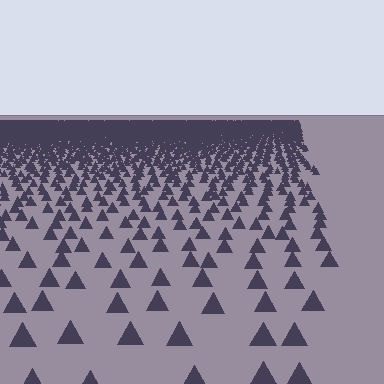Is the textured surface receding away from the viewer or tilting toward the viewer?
The surface is receding away from the viewer. Texture elements get smaller and denser toward the top.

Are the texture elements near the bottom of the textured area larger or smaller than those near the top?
Larger. Near the bottom, elements are closer to the viewer and appear at a bigger on-screen size.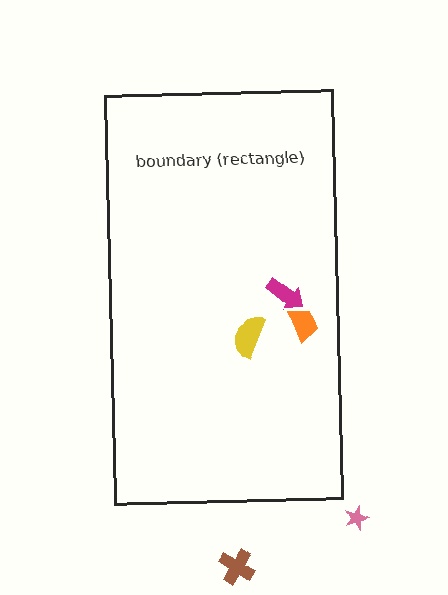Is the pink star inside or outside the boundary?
Outside.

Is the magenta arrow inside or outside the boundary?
Inside.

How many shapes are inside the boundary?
3 inside, 2 outside.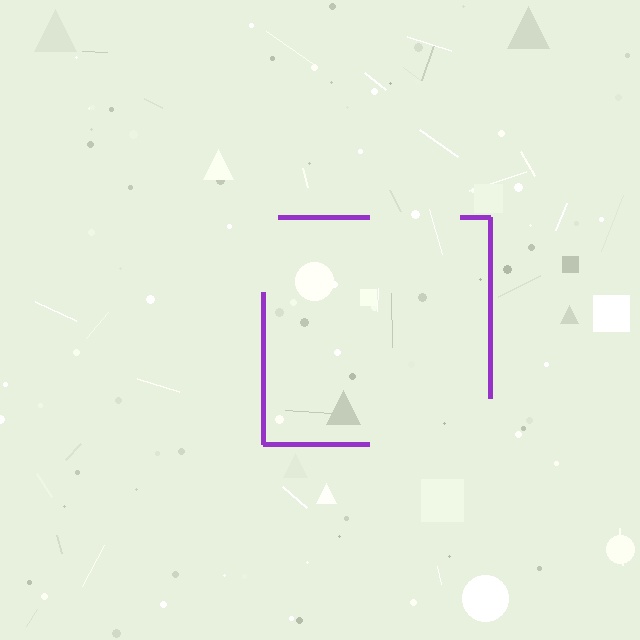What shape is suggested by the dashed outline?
The dashed outline suggests a square.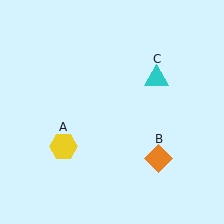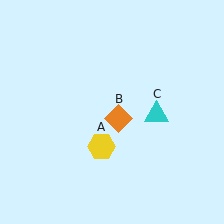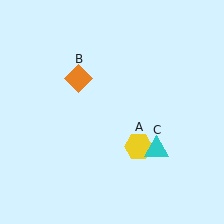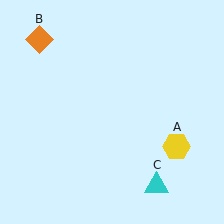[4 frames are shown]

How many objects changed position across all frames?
3 objects changed position: yellow hexagon (object A), orange diamond (object B), cyan triangle (object C).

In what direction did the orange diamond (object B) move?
The orange diamond (object B) moved up and to the left.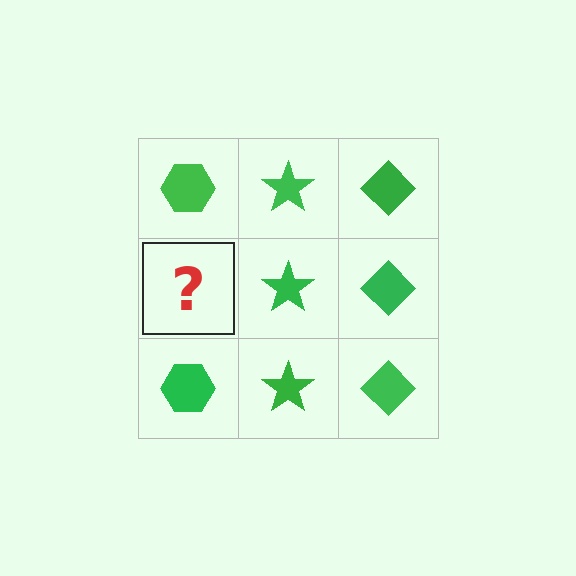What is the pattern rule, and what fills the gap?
The rule is that each column has a consistent shape. The gap should be filled with a green hexagon.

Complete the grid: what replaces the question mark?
The question mark should be replaced with a green hexagon.